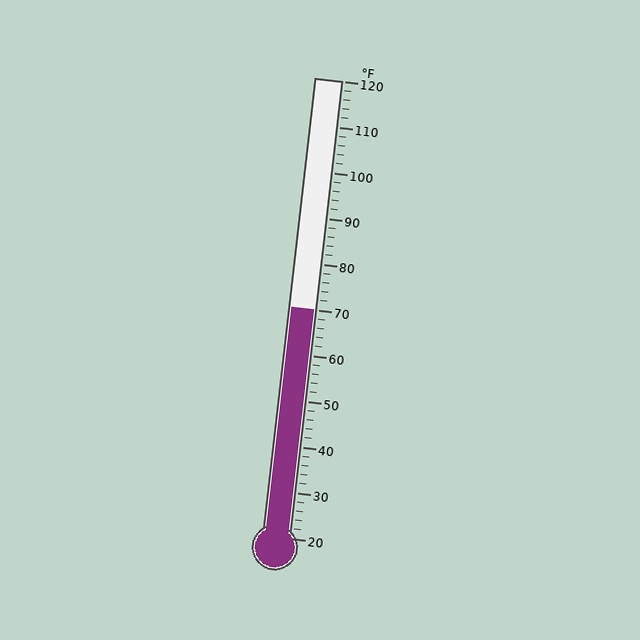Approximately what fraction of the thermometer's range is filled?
The thermometer is filled to approximately 50% of its range.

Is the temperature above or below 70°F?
The temperature is at 70°F.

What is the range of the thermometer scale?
The thermometer scale ranges from 20°F to 120°F.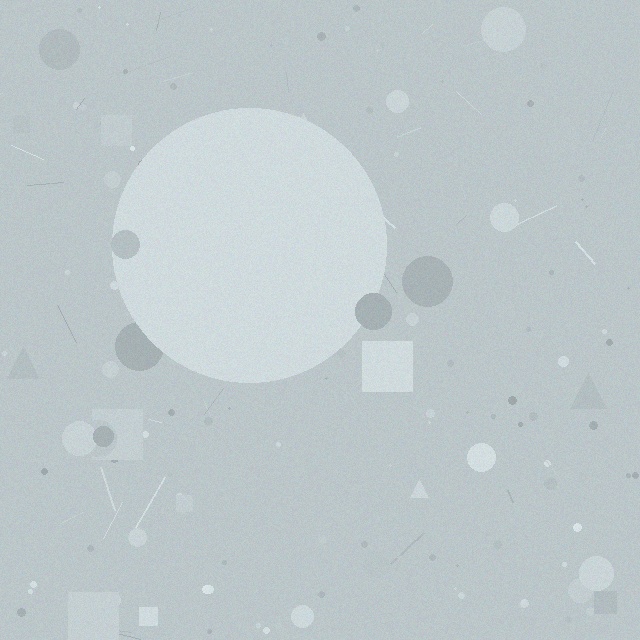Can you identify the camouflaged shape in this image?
The camouflaged shape is a circle.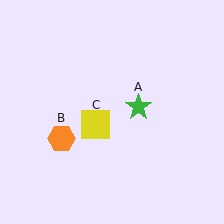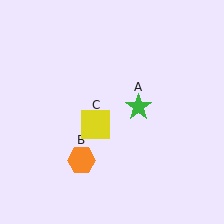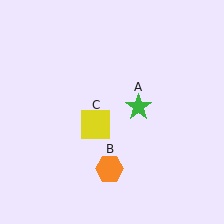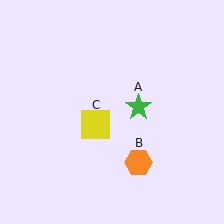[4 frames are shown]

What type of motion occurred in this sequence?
The orange hexagon (object B) rotated counterclockwise around the center of the scene.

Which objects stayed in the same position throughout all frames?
Green star (object A) and yellow square (object C) remained stationary.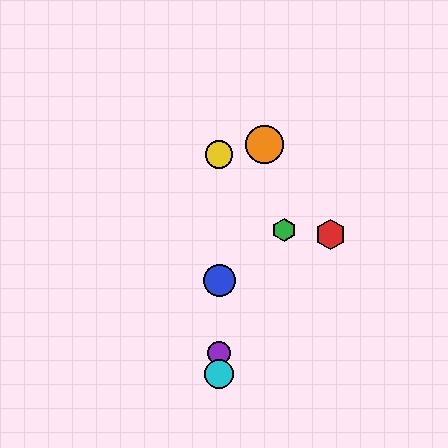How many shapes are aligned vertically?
4 shapes (the blue circle, the yellow circle, the purple circle, the cyan circle) are aligned vertically.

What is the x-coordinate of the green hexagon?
The green hexagon is at x≈284.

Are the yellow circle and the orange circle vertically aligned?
No, the yellow circle is at x≈219 and the orange circle is at x≈265.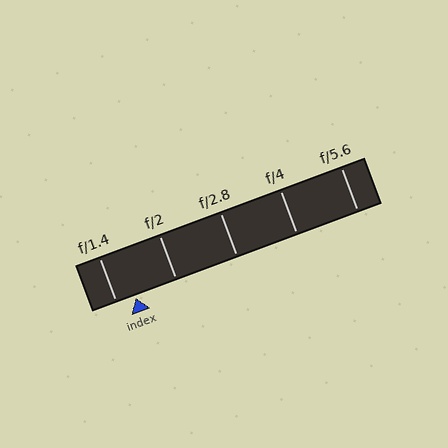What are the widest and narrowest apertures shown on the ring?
The widest aperture shown is f/1.4 and the narrowest is f/5.6.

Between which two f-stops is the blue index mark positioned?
The index mark is between f/1.4 and f/2.